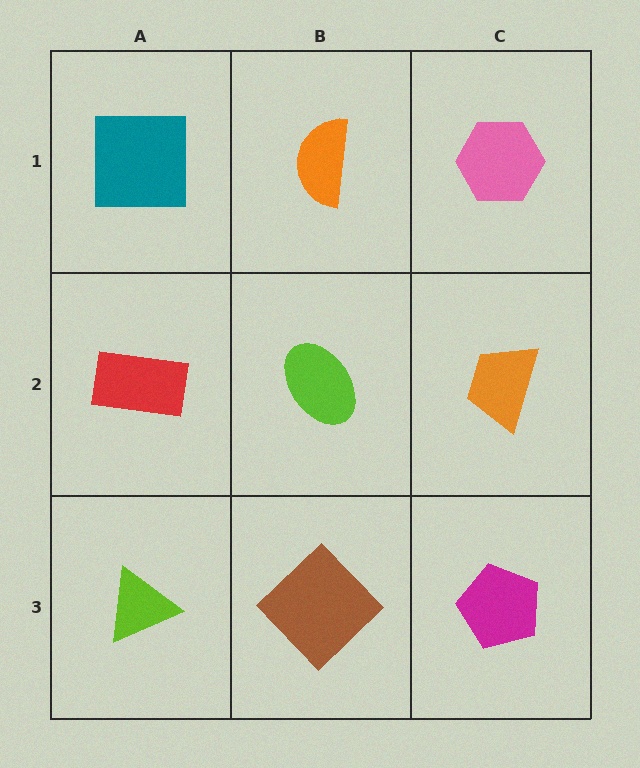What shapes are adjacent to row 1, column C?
An orange trapezoid (row 2, column C), an orange semicircle (row 1, column B).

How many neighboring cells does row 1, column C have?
2.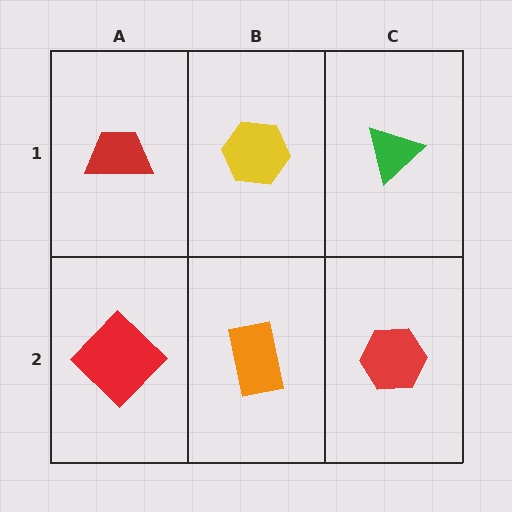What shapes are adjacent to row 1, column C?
A red hexagon (row 2, column C), a yellow hexagon (row 1, column B).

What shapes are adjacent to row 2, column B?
A yellow hexagon (row 1, column B), a red diamond (row 2, column A), a red hexagon (row 2, column C).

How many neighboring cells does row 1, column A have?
2.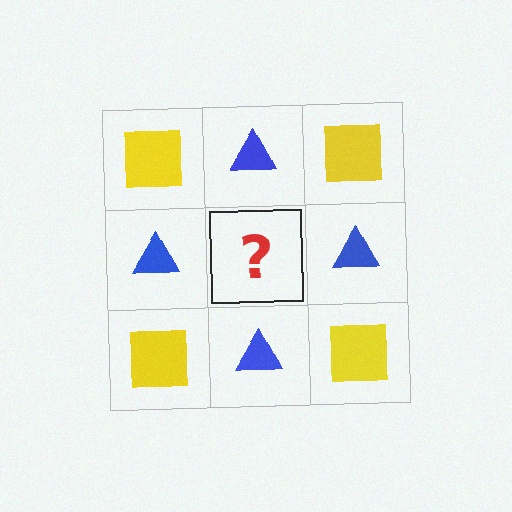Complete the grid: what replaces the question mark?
The question mark should be replaced with a yellow square.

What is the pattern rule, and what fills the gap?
The rule is that it alternates yellow square and blue triangle in a checkerboard pattern. The gap should be filled with a yellow square.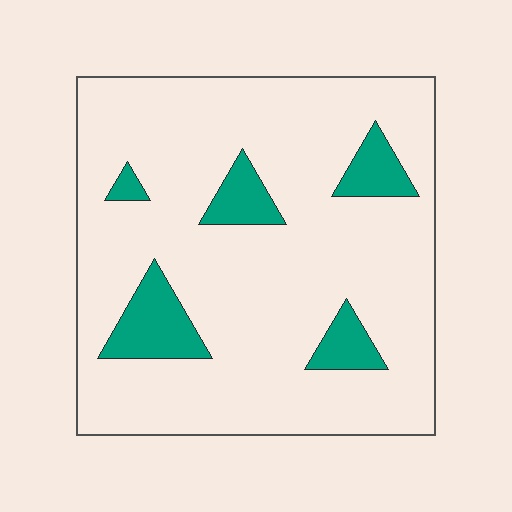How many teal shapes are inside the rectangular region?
5.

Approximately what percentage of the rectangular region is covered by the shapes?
Approximately 15%.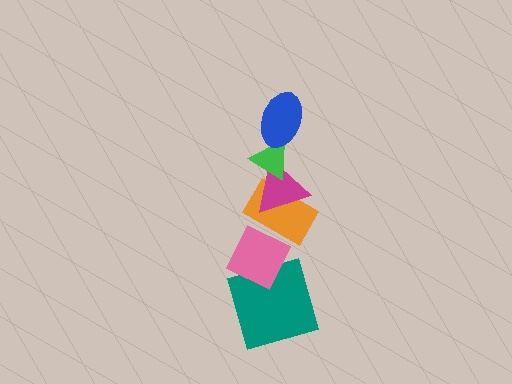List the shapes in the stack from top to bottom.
From top to bottom: the blue ellipse, the green triangle, the magenta triangle, the orange rectangle, the pink diamond, the teal square.